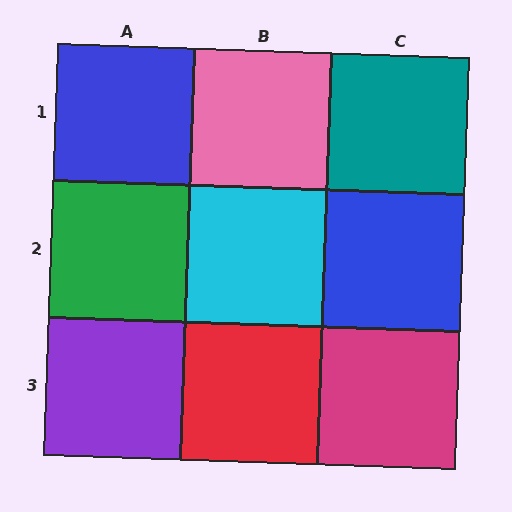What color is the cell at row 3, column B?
Red.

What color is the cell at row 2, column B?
Cyan.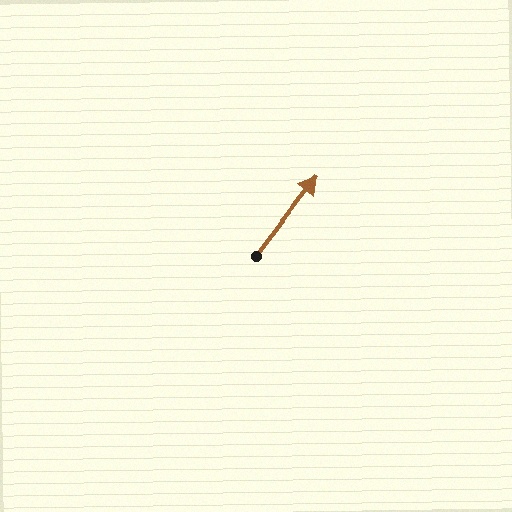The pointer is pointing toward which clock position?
Roughly 1 o'clock.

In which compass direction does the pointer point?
Northeast.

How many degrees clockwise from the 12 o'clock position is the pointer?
Approximately 38 degrees.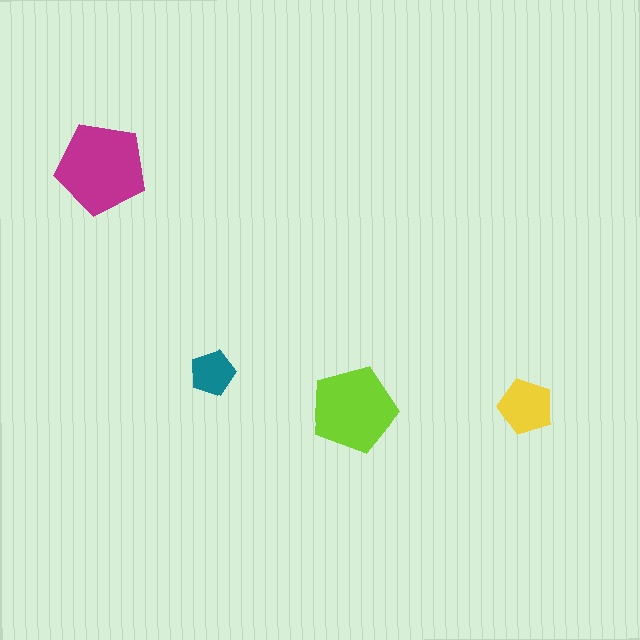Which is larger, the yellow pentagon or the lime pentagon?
The lime one.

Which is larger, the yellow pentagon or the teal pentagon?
The yellow one.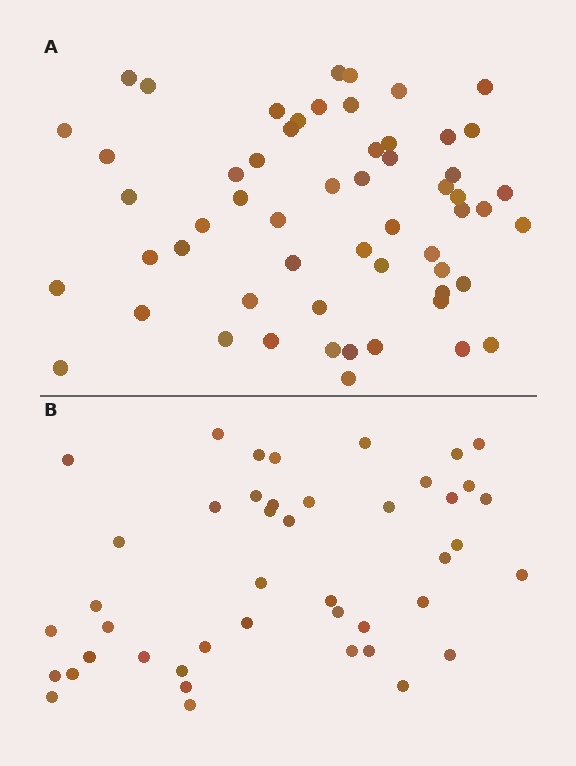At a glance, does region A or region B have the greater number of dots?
Region A (the top region) has more dots.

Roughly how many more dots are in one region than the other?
Region A has approximately 15 more dots than region B.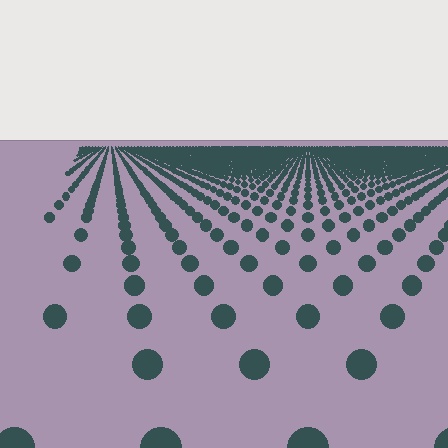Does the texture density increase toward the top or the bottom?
Density increases toward the top.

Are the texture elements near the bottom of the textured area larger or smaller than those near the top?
Larger. Near the bottom, elements are closer to the viewer and appear at a bigger on-screen size.